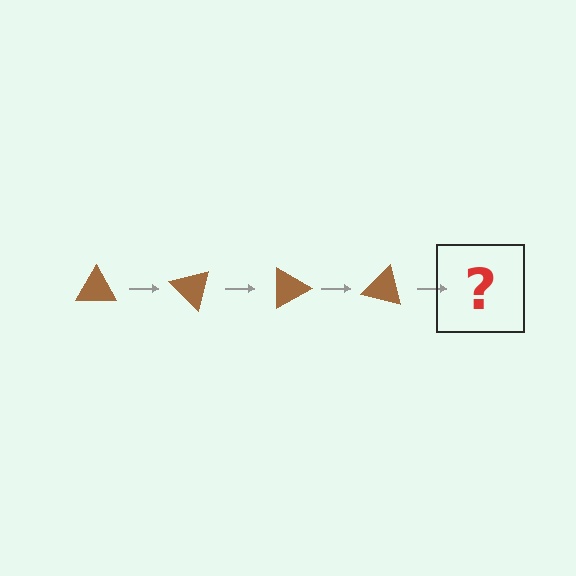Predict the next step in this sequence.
The next step is a brown triangle rotated 180 degrees.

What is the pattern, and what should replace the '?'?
The pattern is that the triangle rotates 45 degrees each step. The '?' should be a brown triangle rotated 180 degrees.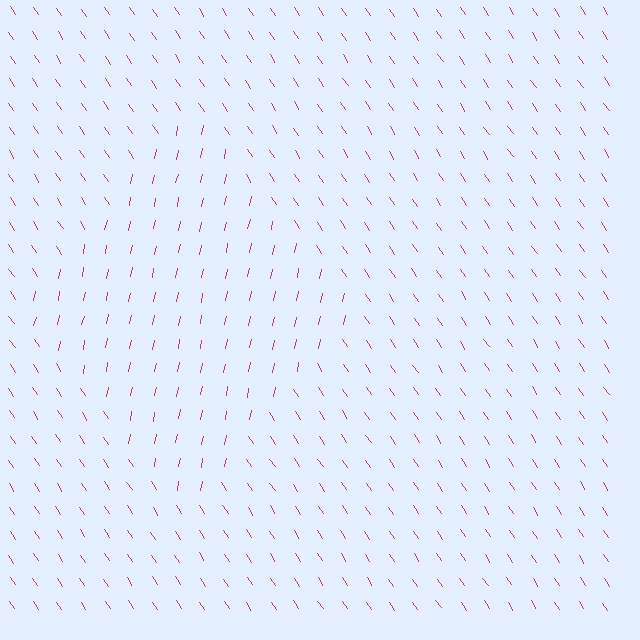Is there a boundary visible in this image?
Yes, there is a texture boundary formed by a change in line orientation.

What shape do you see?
I see a diamond.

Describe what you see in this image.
The image is filled with small magenta line segments. A diamond region in the image has lines oriented differently from the surrounding lines, creating a visible texture boundary.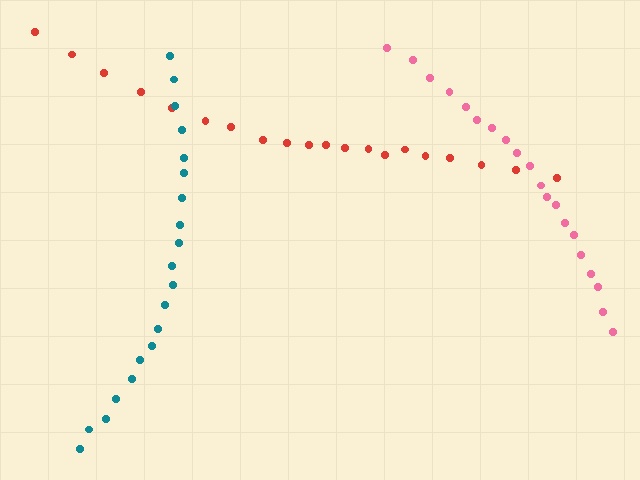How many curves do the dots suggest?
There are 3 distinct paths.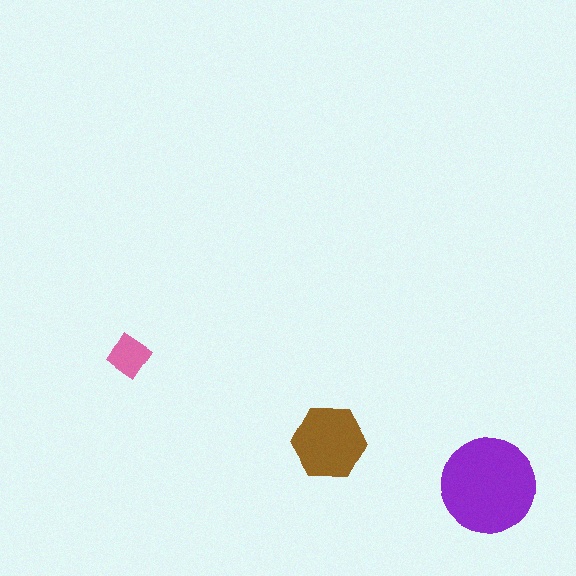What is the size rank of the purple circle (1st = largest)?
1st.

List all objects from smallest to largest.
The pink diamond, the brown hexagon, the purple circle.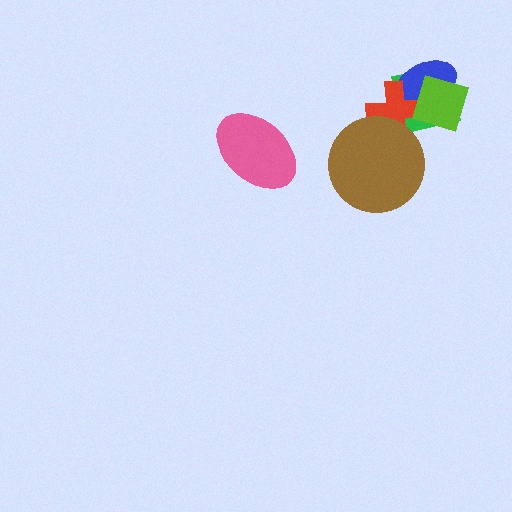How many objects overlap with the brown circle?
1 object overlaps with the brown circle.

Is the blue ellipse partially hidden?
Yes, it is partially covered by another shape.